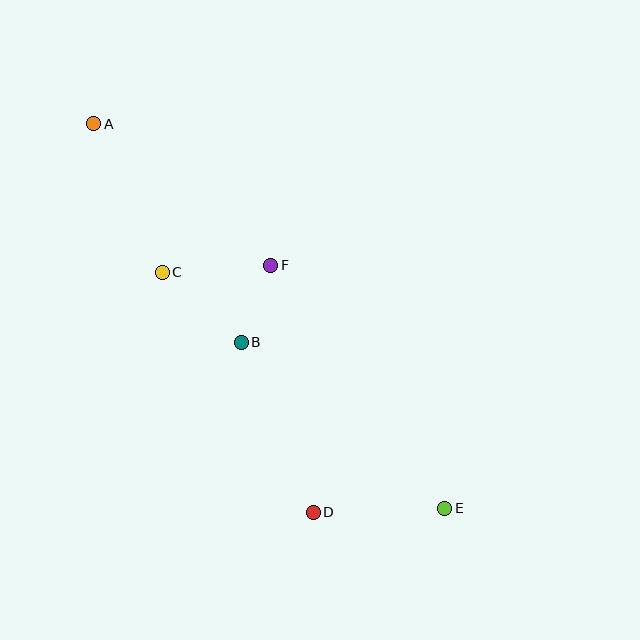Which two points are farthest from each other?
Points A and E are farthest from each other.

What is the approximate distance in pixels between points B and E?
The distance between B and E is approximately 262 pixels.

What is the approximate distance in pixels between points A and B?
The distance between A and B is approximately 264 pixels.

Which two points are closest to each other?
Points B and F are closest to each other.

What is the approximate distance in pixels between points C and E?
The distance between C and E is approximately 368 pixels.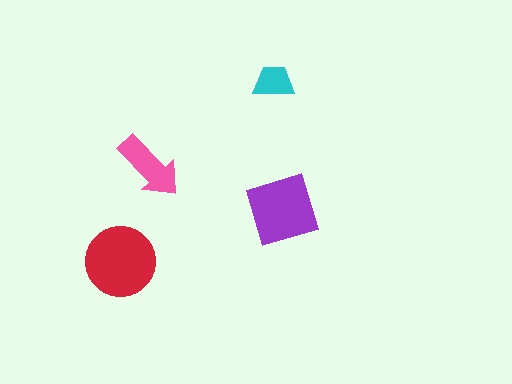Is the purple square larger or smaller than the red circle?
Smaller.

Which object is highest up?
The cyan trapezoid is topmost.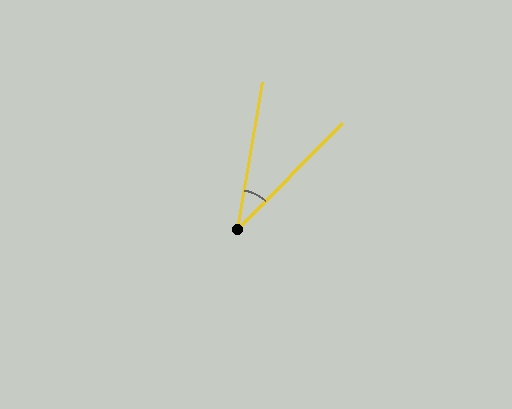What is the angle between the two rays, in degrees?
Approximately 35 degrees.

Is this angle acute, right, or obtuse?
It is acute.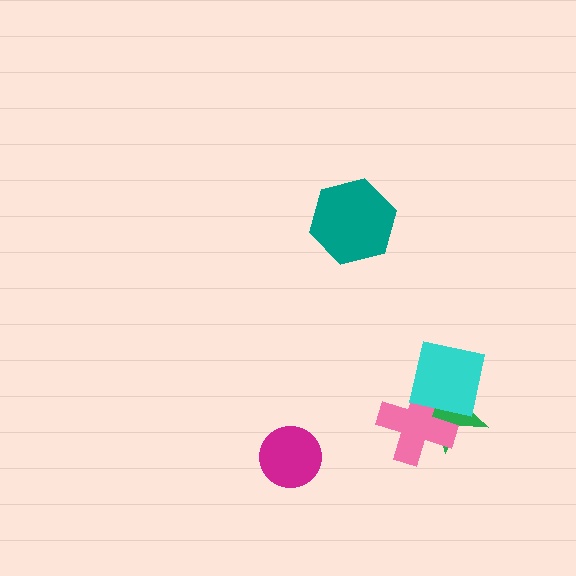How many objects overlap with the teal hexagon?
0 objects overlap with the teal hexagon.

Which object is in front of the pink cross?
The cyan square is in front of the pink cross.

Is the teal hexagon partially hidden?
No, no other shape covers it.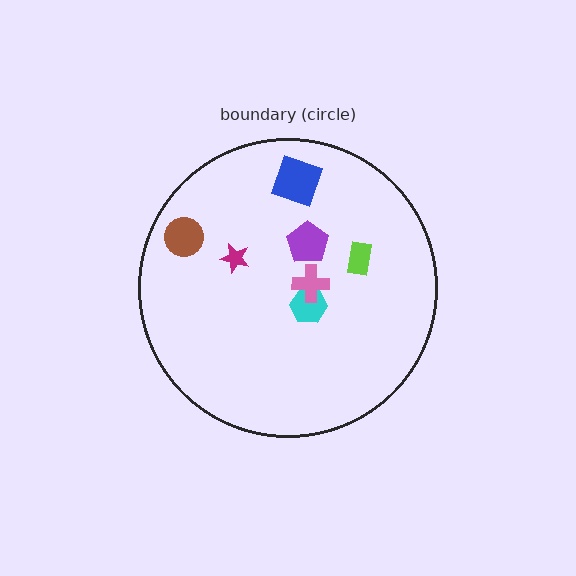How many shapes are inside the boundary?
7 inside, 0 outside.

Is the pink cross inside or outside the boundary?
Inside.